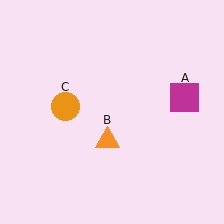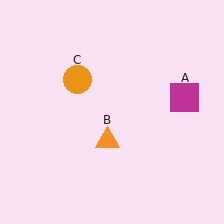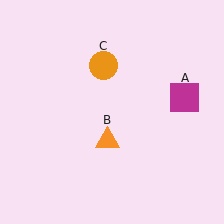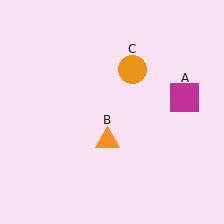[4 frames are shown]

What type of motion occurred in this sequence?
The orange circle (object C) rotated clockwise around the center of the scene.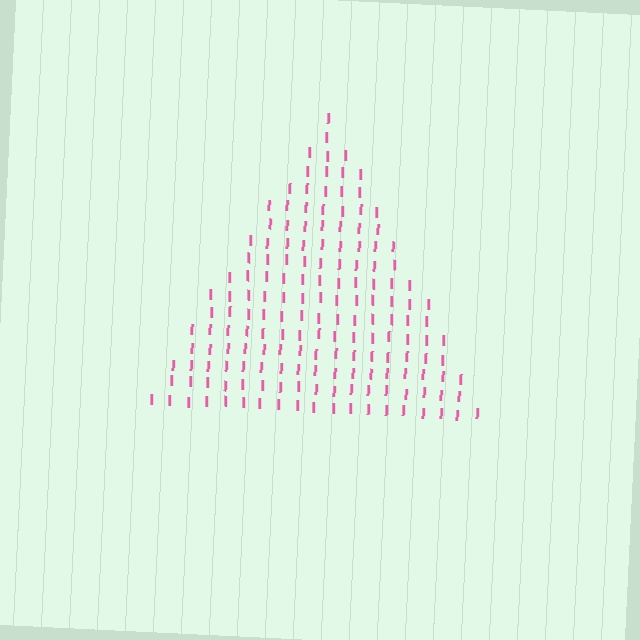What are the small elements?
The small elements are letter I's.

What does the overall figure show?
The overall figure shows a triangle.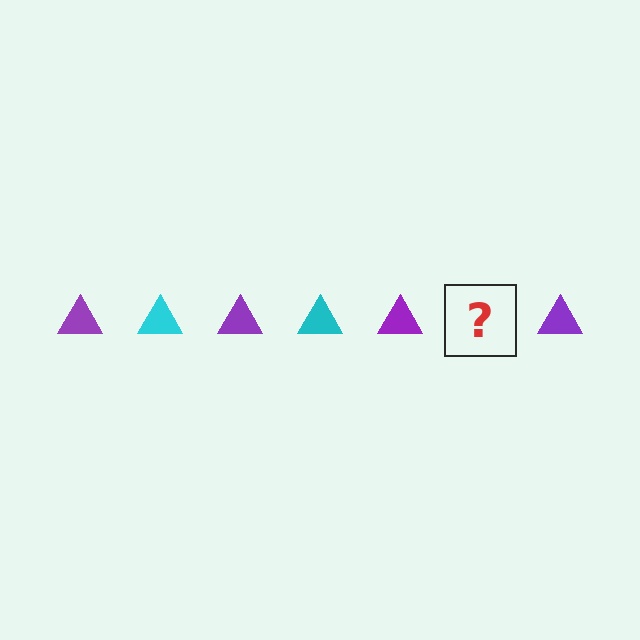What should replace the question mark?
The question mark should be replaced with a cyan triangle.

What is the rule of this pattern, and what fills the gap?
The rule is that the pattern cycles through purple, cyan triangles. The gap should be filled with a cyan triangle.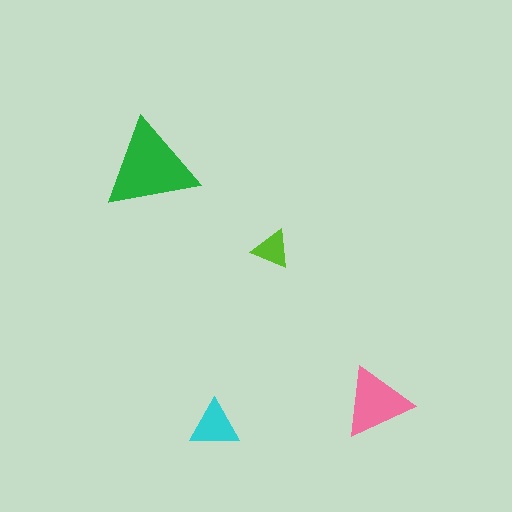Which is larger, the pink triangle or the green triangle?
The green one.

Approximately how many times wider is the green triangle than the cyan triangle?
About 2 times wider.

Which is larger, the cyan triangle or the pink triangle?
The pink one.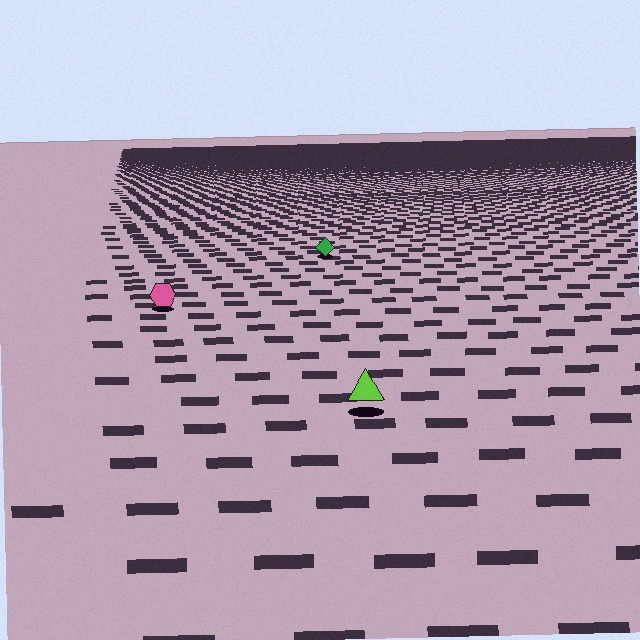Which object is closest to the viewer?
The lime triangle is closest. The texture marks near it are larger and more spread out.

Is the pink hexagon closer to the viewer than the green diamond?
Yes. The pink hexagon is closer — you can tell from the texture gradient: the ground texture is coarser near it.